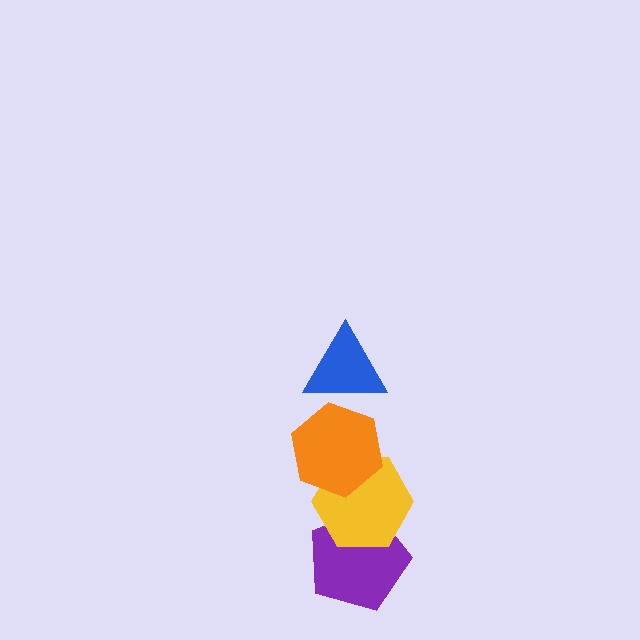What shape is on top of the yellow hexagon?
The orange hexagon is on top of the yellow hexagon.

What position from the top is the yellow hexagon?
The yellow hexagon is 3rd from the top.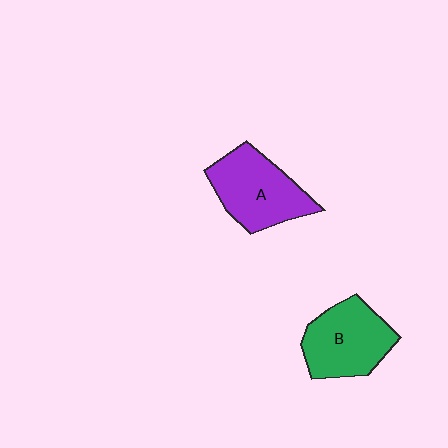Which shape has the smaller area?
Shape B (green).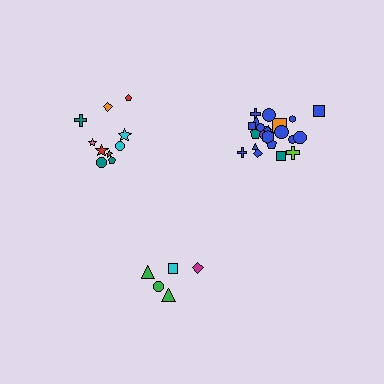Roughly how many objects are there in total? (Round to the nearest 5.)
Roughly 35 objects in total.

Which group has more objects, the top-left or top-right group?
The top-right group.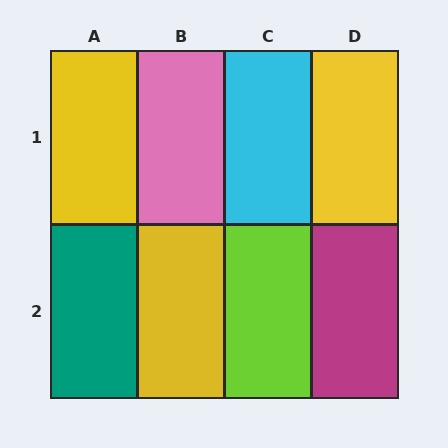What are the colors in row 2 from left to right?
Teal, yellow, lime, magenta.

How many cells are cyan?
1 cell is cyan.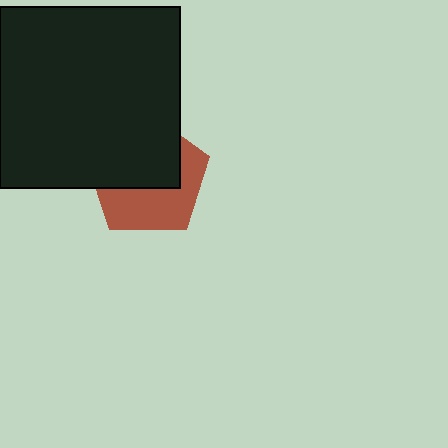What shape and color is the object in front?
The object in front is a black square.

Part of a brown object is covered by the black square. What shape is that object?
It is a pentagon.